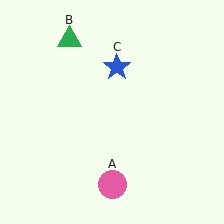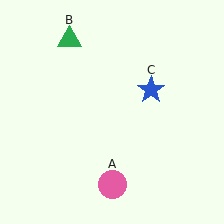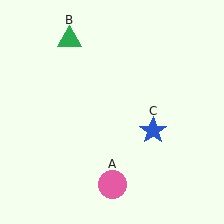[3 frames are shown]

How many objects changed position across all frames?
1 object changed position: blue star (object C).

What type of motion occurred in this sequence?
The blue star (object C) rotated clockwise around the center of the scene.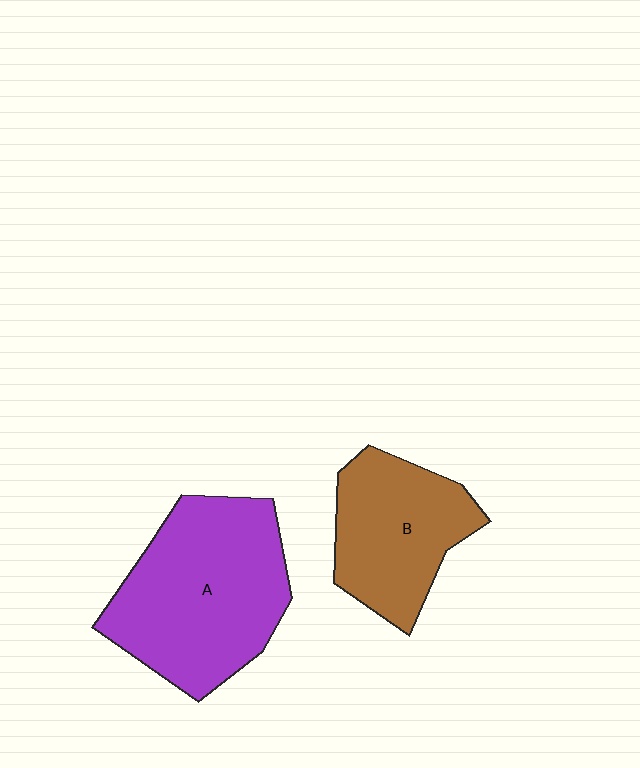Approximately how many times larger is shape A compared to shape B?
Approximately 1.5 times.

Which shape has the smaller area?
Shape B (brown).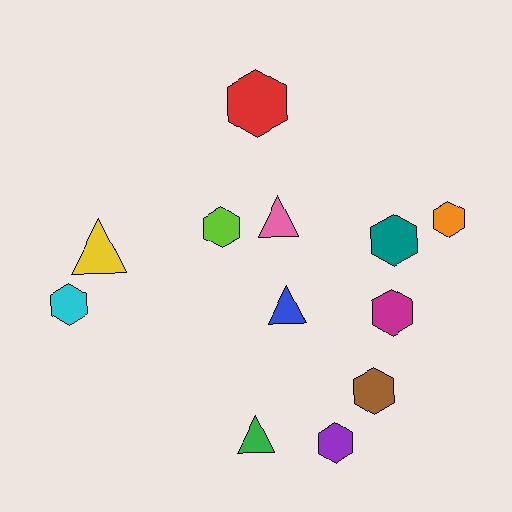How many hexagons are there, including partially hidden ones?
There are 8 hexagons.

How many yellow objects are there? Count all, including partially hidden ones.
There is 1 yellow object.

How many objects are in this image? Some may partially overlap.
There are 12 objects.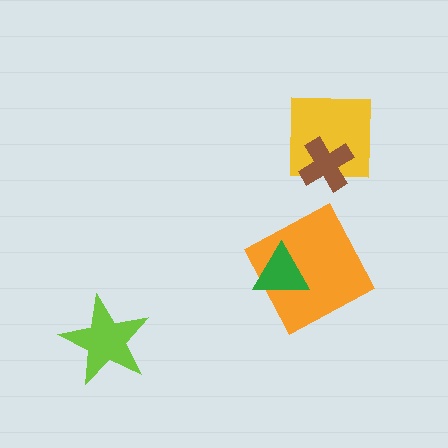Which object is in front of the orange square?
The green triangle is in front of the orange square.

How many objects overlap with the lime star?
0 objects overlap with the lime star.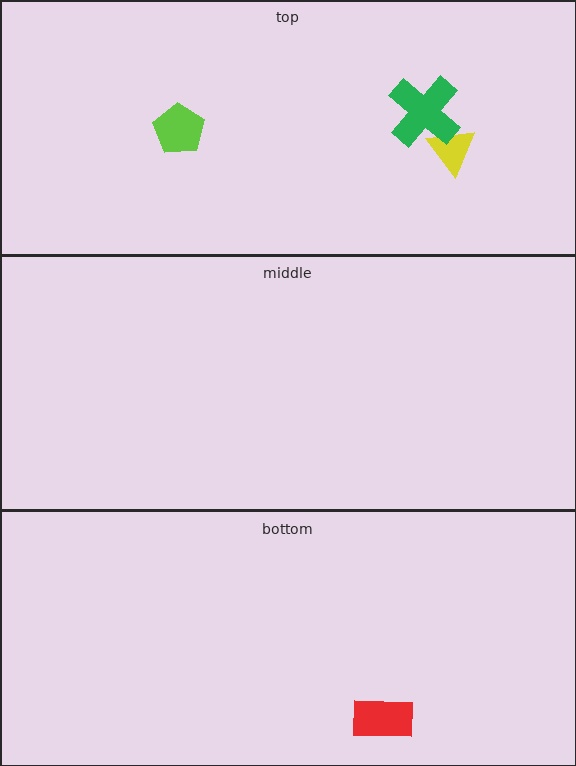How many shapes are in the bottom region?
1.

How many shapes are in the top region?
3.